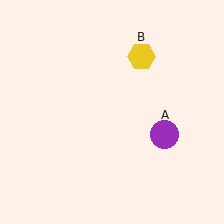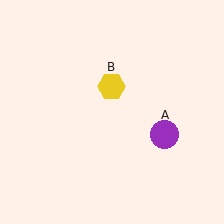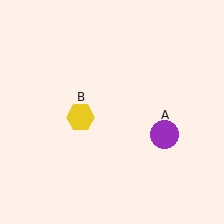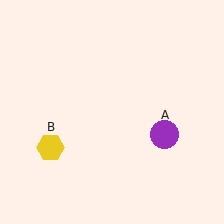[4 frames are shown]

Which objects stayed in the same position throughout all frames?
Purple circle (object A) remained stationary.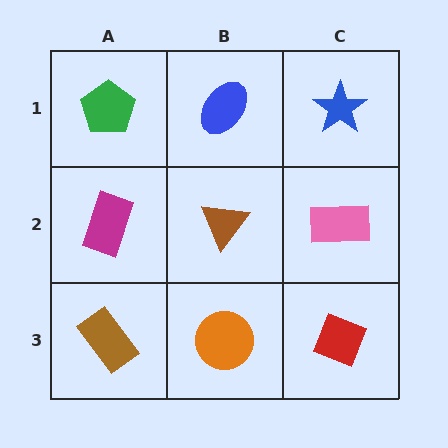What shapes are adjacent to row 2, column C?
A blue star (row 1, column C), a red diamond (row 3, column C), a brown triangle (row 2, column B).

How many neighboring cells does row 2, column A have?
3.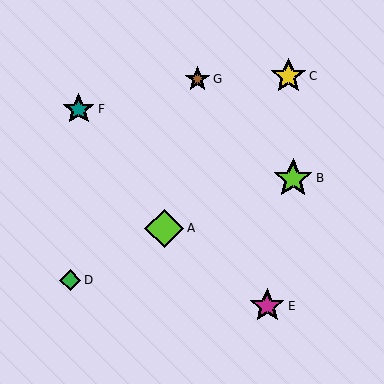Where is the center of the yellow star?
The center of the yellow star is at (288, 76).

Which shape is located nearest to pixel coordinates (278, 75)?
The yellow star (labeled C) at (288, 76) is nearest to that location.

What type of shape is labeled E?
Shape E is a magenta star.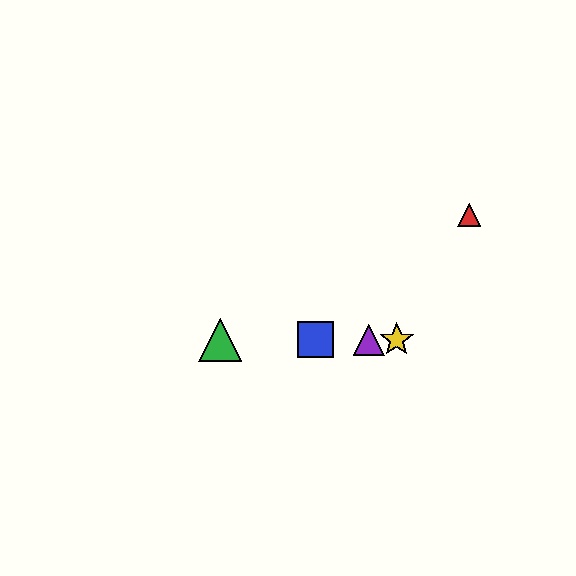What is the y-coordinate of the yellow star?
The yellow star is at y≈340.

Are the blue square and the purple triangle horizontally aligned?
Yes, both are at y≈340.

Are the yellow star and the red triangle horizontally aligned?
No, the yellow star is at y≈340 and the red triangle is at y≈215.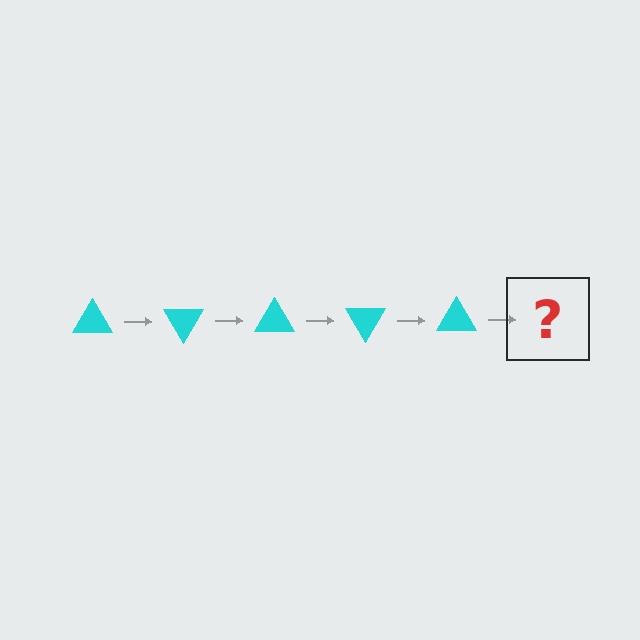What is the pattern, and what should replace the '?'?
The pattern is that the triangle rotates 60 degrees each step. The '?' should be a cyan triangle rotated 300 degrees.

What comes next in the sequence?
The next element should be a cyan triangle rotated 300 degrees.